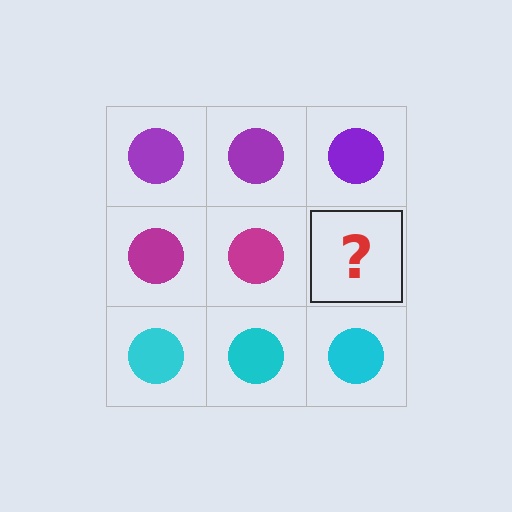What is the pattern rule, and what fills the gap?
The rule is that each row has a consistent color. The gap should be filled with a magenta circle.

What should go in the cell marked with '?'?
The missing cell should contain a magenta circle.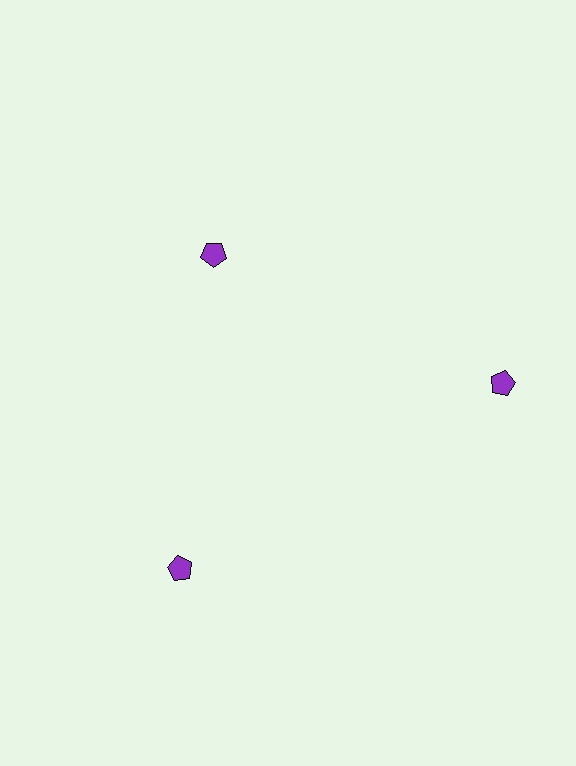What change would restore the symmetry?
The symmetry would be restored by moving it outward, back onto the ring so that all 3 pentagons sit at equal angles and equal distance from the center.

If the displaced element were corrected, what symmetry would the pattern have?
It would have 3-fold rotational symmetry — the pattern would map onto itself every 120 degrees.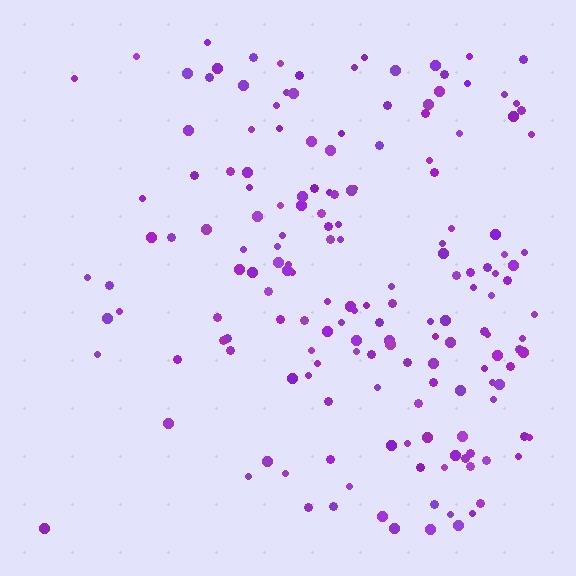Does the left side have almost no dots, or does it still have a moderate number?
Still a moderate number, just noticeably fewer than the right.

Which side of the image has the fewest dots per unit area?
The left.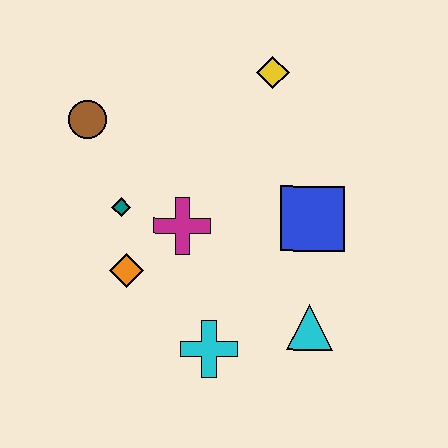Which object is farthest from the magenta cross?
The yellow diamond is farthest from the magenta cross.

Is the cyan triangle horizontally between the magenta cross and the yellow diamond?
No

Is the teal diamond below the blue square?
No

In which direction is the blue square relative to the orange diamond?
The blue square is to the right of the orange diamond.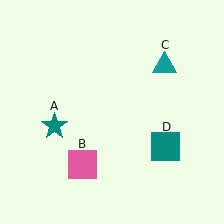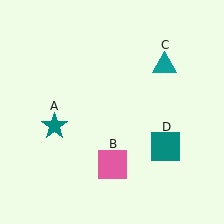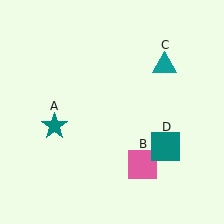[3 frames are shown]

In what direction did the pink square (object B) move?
The pink square (object B) moved right.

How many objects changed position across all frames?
1 object changed position: pink square (object B).